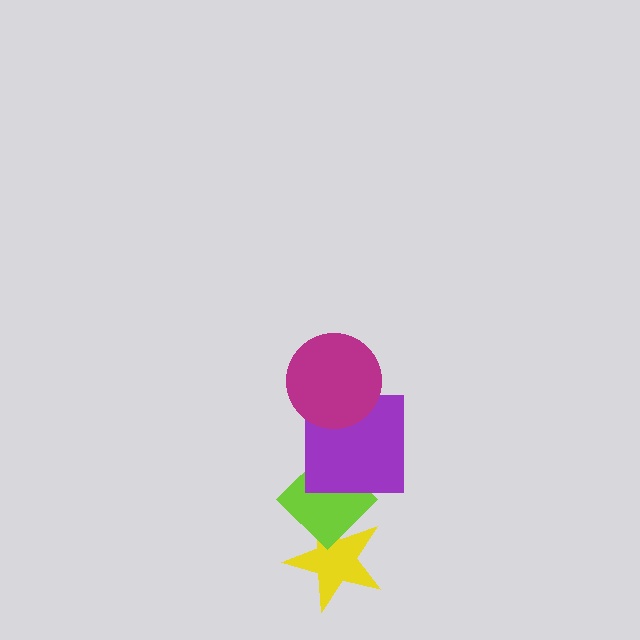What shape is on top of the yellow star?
The lime diamond is on top of the yellow star.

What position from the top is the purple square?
The purple square is 2nd from the top.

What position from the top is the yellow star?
The yellow star is 4th from the top.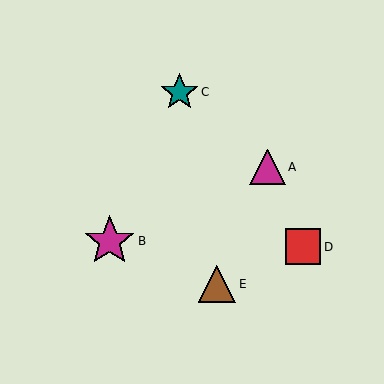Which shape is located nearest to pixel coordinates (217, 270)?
The brown triangle (labeled E) at (217, 284) is nearest to that location.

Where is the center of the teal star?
The center of the teal star is at (180, 92).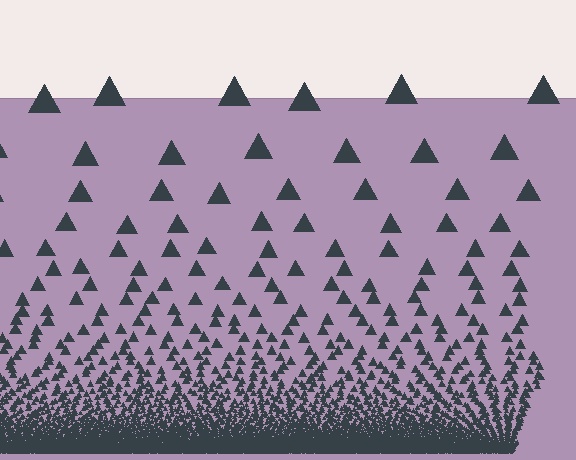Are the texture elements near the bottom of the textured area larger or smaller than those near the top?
Smaller. The gradient is inverted — elements near the bottom are smaller and denser.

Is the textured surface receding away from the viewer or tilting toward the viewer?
The surface appears to tilt toward the viewer. Texture elements get larger and sparser toward the top.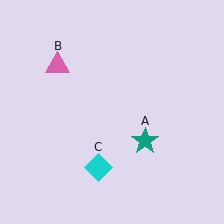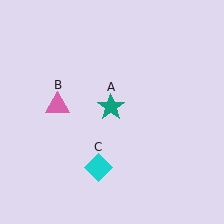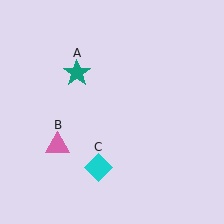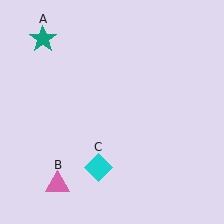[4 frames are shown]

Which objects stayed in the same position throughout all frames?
Cyan diamond (object C) remained stationary.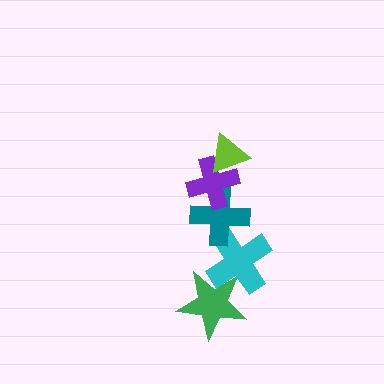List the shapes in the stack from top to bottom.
From top to bottom: the lime triangle, the purple cross, the teal cross, the cyan cross, the green star.